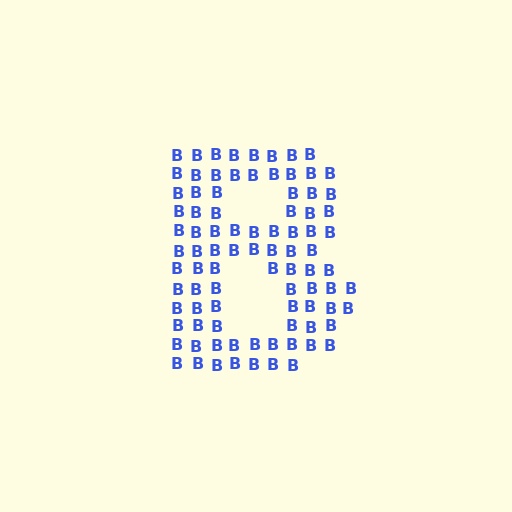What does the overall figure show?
The overall figure shows the letter B.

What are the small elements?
The small elements are letter B's.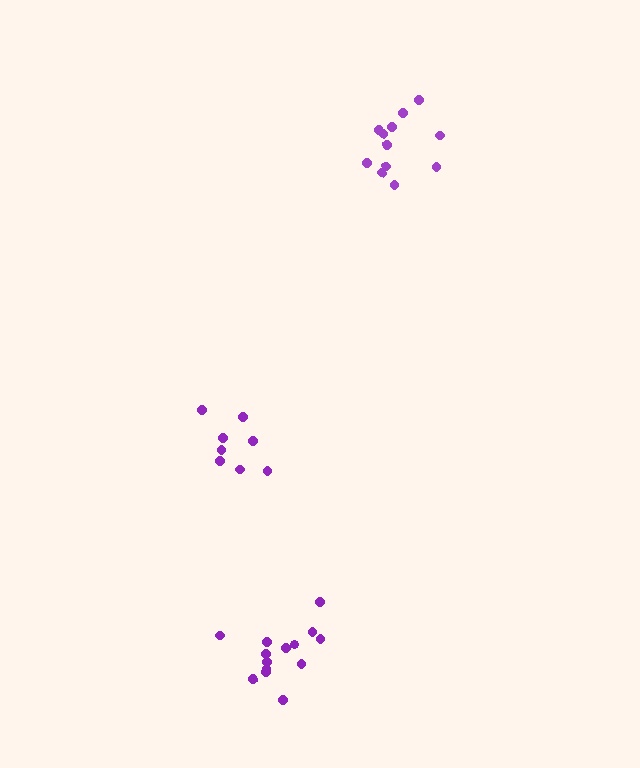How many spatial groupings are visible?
There are 3 spatial groupings.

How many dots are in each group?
Group 1: 13 dots, Group 2: 14 dots, Group 3: 8 dots (35 total).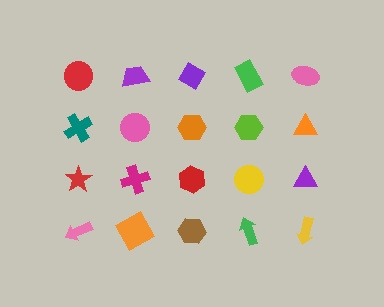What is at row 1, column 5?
A pink ellipse.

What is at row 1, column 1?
A red circle.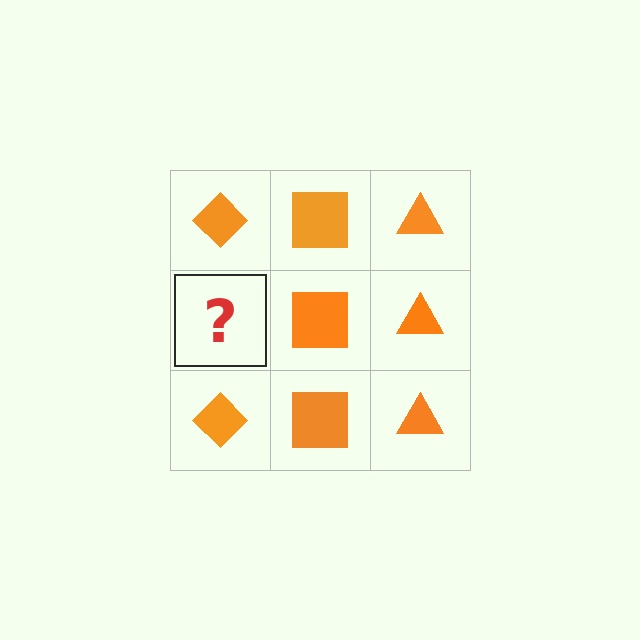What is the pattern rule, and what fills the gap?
The rule is that each column has a consistent shape. The gap should be filled with an orange diamond.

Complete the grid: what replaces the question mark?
The question mark should be replaced with an orange diamond.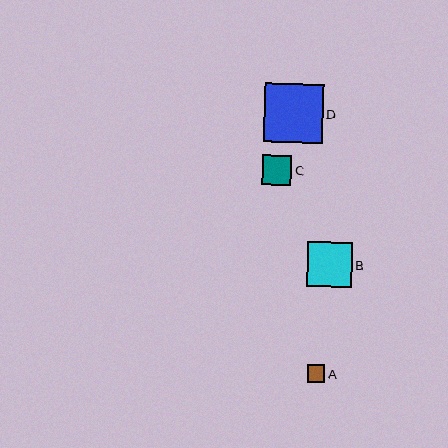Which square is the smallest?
Square A is the smallest with a size of approximately 18 pixels.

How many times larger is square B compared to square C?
Square B is approximately 1.5 times the size of square C.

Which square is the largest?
Square D is the largest with a size of approximately 59 pixels.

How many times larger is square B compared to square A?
Square B is approximately 2.5 times the size of square A.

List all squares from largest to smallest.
From largest to smallest: D, B, C, A.